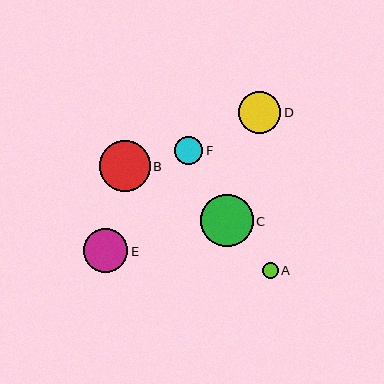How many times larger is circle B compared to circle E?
Circle B is approximately 1.2 times the size of circle E.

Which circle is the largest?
Circle C is the largest with a size of approximately 53 pixels.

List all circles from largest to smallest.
From largest to smallest: C, B, E, D, F, A.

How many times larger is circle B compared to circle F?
Circle B is approximately 1.8 times the size of circle F.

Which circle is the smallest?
Circle A is the smallest with a size of approximately 16 pixels.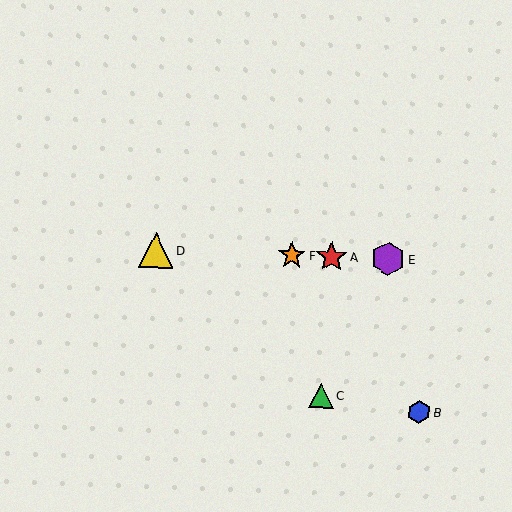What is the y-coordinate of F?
Object F is at y≈255.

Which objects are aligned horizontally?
Objects A, D, E, F are aligned horizontally.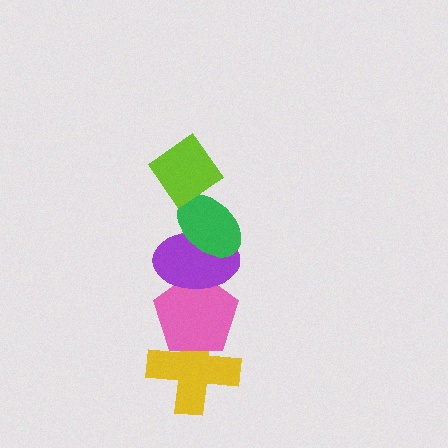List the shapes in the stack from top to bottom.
From top to bottom: the lime diamond, the green ellipse, the purple ellipse, the pink pentagon, the yellow cross.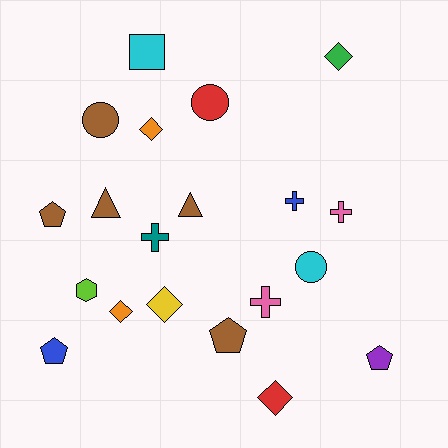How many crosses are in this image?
There are 4 crosses.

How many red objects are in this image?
There are 2 red objects.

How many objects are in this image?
There are 20 objects.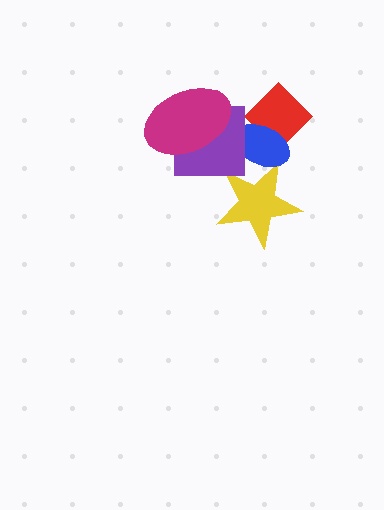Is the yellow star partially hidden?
Yes, it is partially covered by another shape.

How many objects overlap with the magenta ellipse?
1 object overlaps with the magenta ellipse.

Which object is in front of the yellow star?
The blue ellipse is in front of the yellow star.